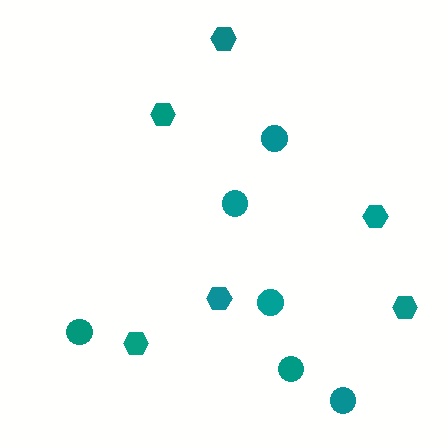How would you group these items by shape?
There are 2 groups: one group of circles (6) and one group of hexagons (6).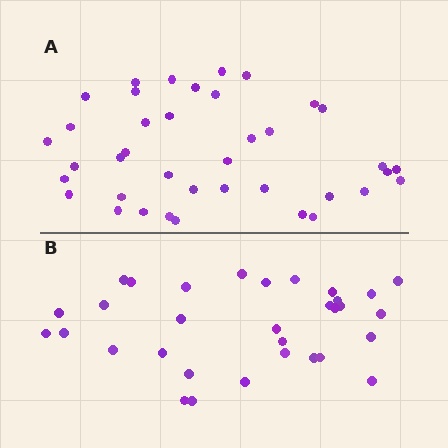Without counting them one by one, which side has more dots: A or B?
Region A (the top region) has more dots.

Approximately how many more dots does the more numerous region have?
Region A has roughly 8 or so more dots than region B.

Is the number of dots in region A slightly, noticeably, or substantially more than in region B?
Region A has only slightly more — the two regions are fairly close. The ratio is roughly 1.2 to 1.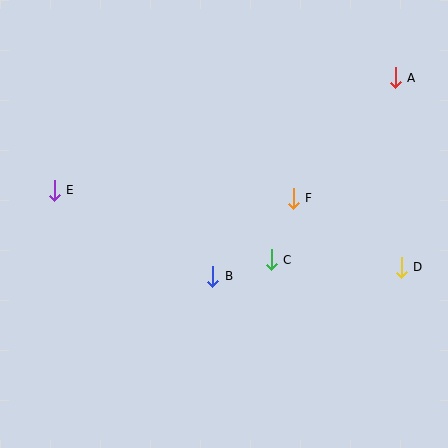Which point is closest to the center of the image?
Point B at (213, 276) is closest to the center.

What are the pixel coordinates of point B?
Point B is at (213, 276).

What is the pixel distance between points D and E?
The distance between D and E is 356 pixels.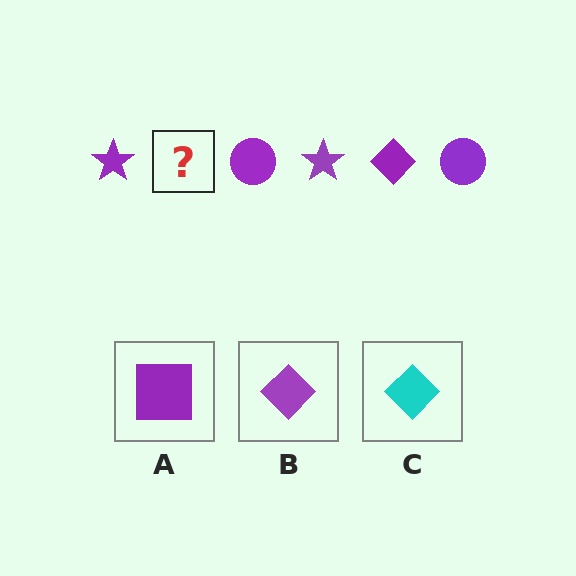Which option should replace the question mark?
Option B.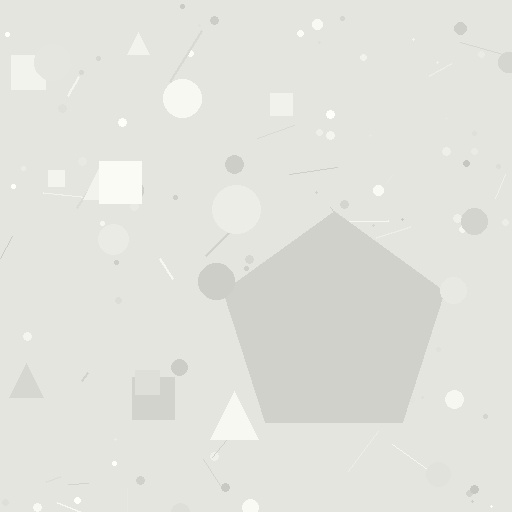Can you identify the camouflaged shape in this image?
The camouflaged shape is a pentagon.